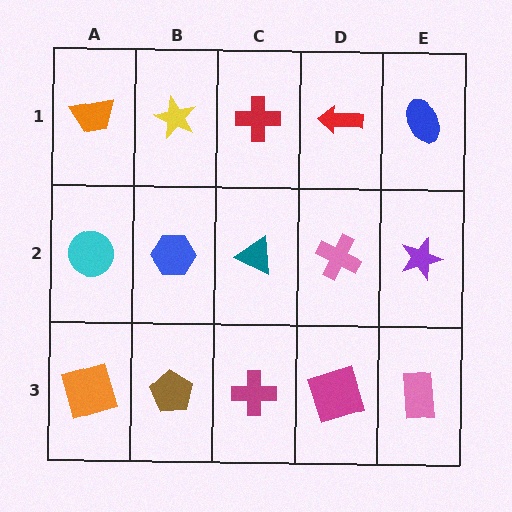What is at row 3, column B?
A brown pentagon.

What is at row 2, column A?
A cyan circle.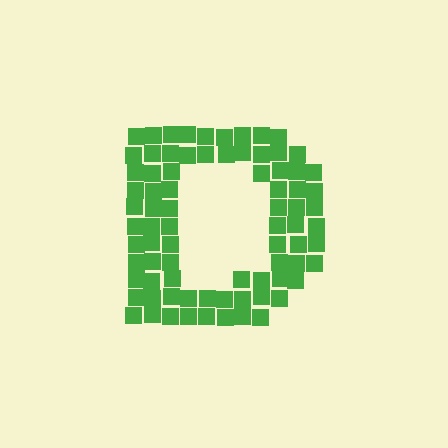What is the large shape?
The large shape is the letter D.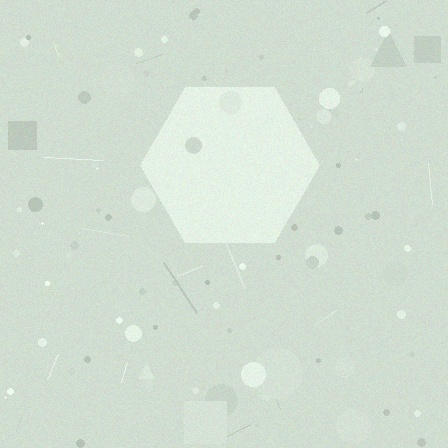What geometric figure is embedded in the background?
A hexagon is embedded in the background.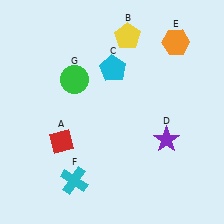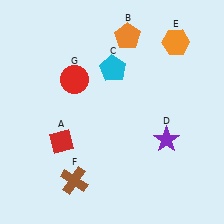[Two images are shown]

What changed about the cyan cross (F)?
In Image 1, F is cyan. In Image 2, it changed to brown.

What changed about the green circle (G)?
In Image 1, G is green. In Image 2, it changed to red.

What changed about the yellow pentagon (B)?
In Image 1, B is yellow. In Image 2, it changed to orange.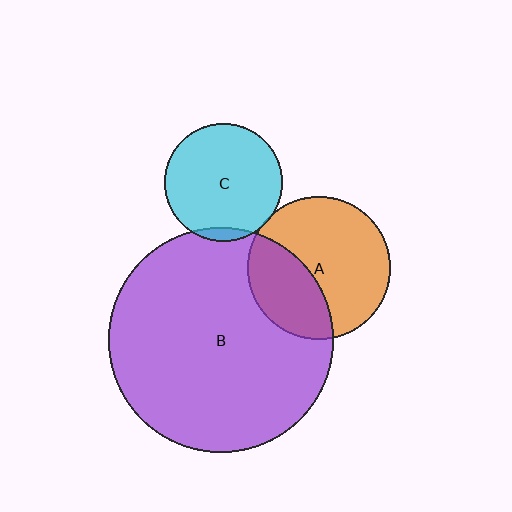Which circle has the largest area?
Circle B (purple).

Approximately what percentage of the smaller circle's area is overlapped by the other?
Approximately 5%.